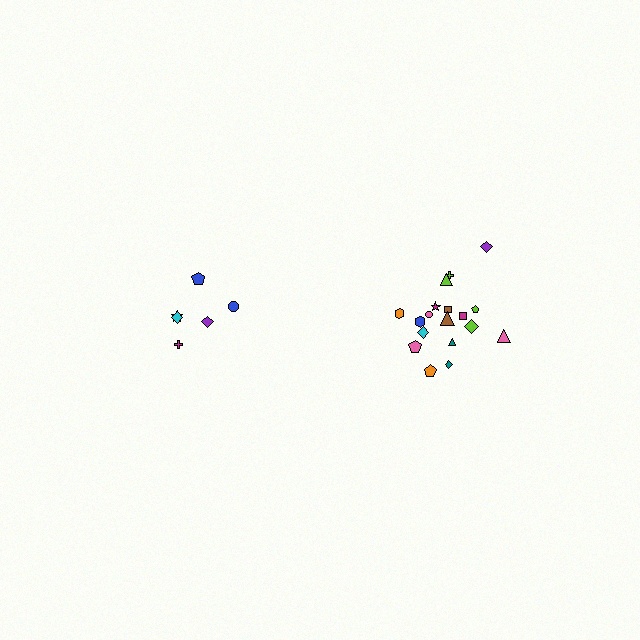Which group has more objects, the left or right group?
The right group.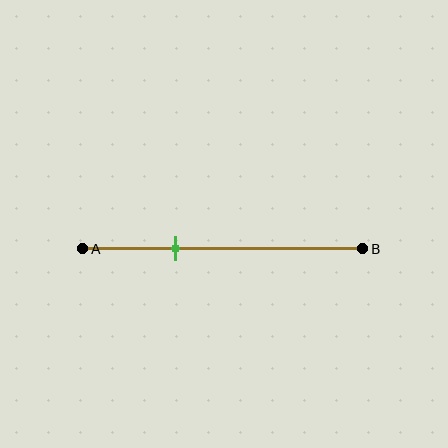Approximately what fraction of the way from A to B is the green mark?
The green mark is approximately 35% of the way from A to B.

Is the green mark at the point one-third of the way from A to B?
Yes, the mark is approximately at the one-third point.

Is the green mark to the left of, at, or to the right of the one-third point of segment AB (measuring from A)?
The green mark is approximately at the one-third point of segment AB.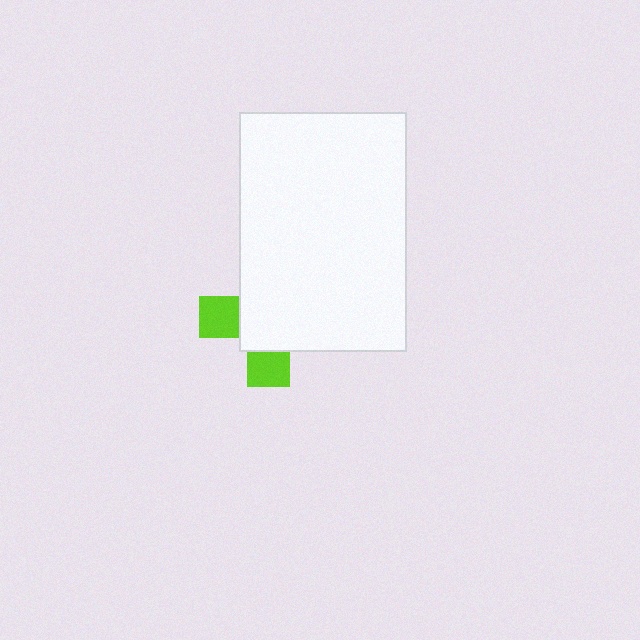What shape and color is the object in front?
The object in front is a white rectangle.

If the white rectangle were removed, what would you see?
You would see the complete lime cross.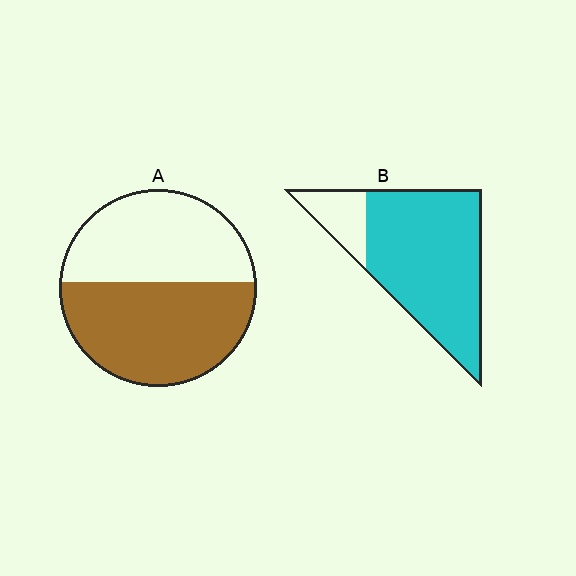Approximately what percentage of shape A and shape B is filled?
A is approximately 55% and B is approximately 85%.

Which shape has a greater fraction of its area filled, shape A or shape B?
Shape B.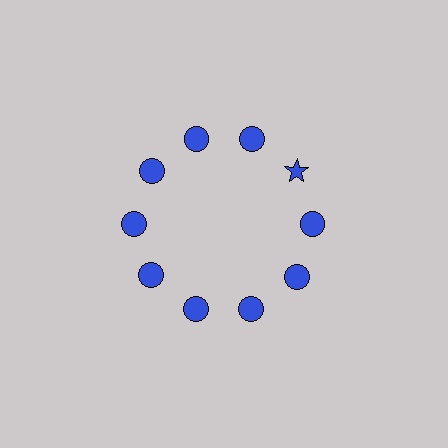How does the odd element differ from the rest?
It has a different shape: star instead of circle.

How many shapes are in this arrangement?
There are 10 shapes arranged in a ring pattern.